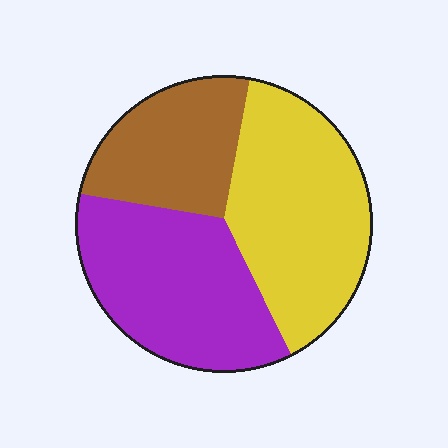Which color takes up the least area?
Brown, at roughly 25%.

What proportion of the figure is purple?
Purple covers roughly 35% of the figure.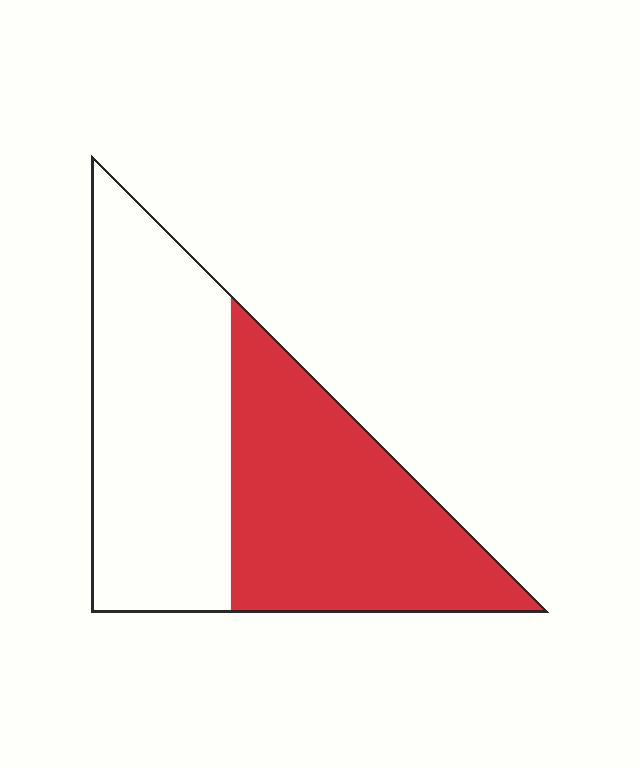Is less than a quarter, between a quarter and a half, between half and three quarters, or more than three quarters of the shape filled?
Between a quarter and a half.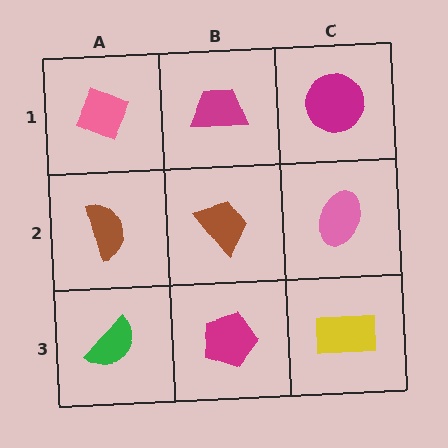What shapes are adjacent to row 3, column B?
A brown trapezoid (row 2, column B), a green semicircle (row 3, column A), a yellow rectangle (row 3, column C).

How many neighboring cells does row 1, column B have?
3.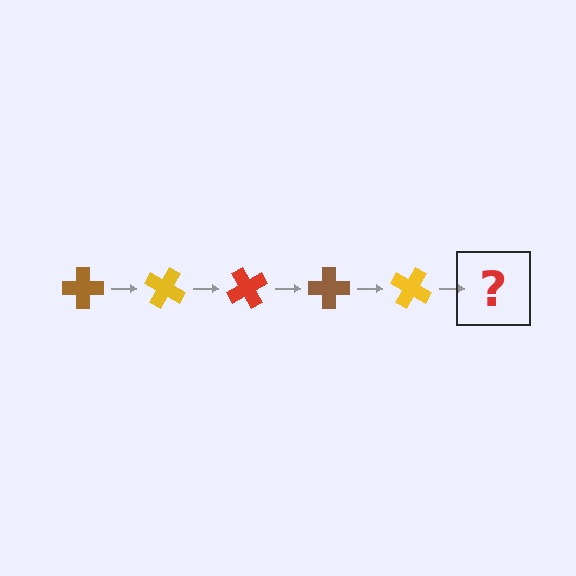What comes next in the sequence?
The next element should be a red cross, rotated 150 degrees from the start.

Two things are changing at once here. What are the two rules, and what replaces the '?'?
The two rules are that it rotates 30 degrees each step and the color cycles through brown, yellow, and red. The '?' should be a red cross, rotated 150 degrees from the start.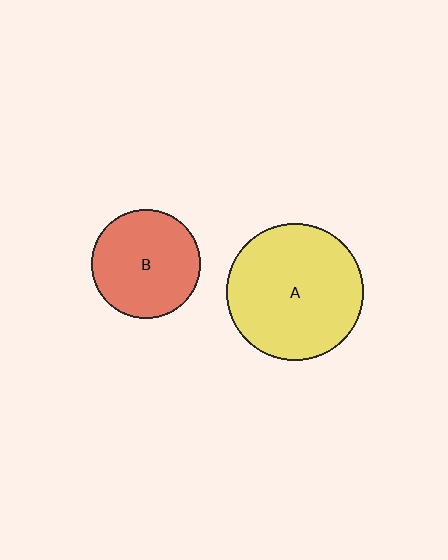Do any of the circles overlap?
No, none of the circles overlap.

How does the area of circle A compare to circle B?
Approximately 1.6 times.